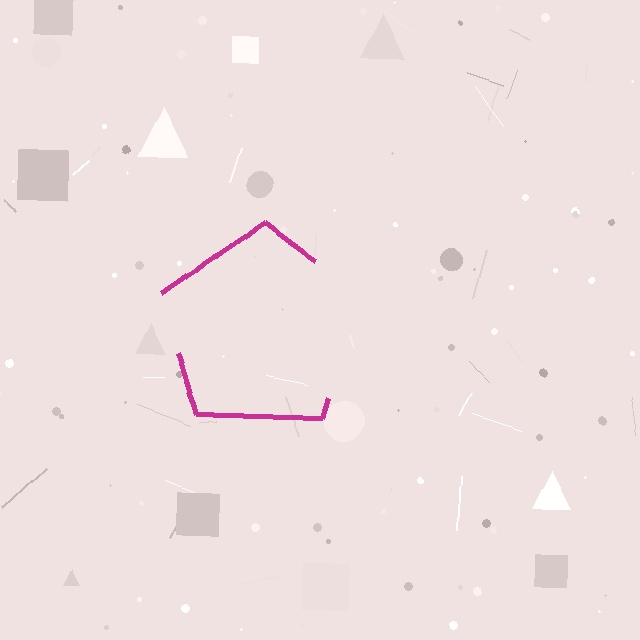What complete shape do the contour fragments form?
The contour fragments form a pentagon.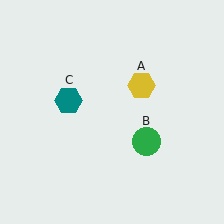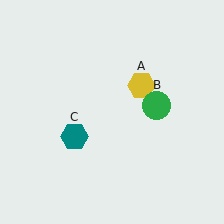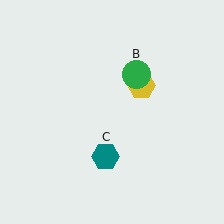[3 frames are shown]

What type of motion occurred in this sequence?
The green circle (object B), teal hexagon (object C) rotated counterclockwise around the center of the scene.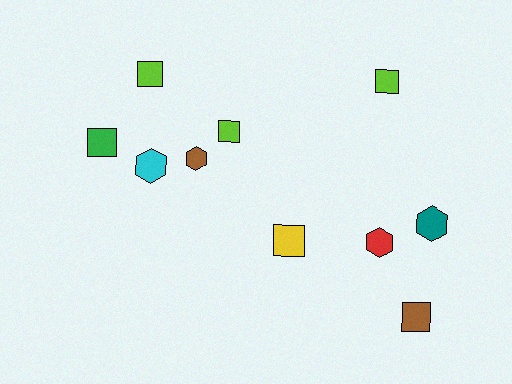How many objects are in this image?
There are 10 objects.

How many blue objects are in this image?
There are no blue objects.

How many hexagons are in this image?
There are 4 hexagons.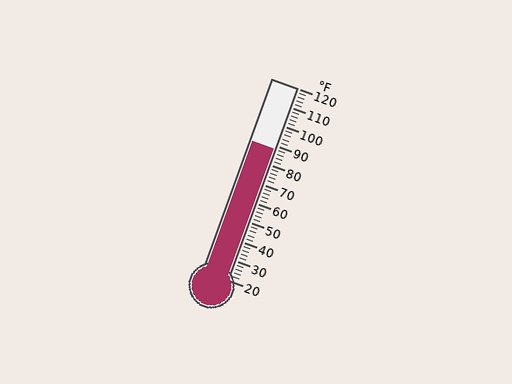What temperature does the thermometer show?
The thermometer shows approximately 88°F.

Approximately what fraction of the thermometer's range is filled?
The thermometer is filled to approximately 70% of its range.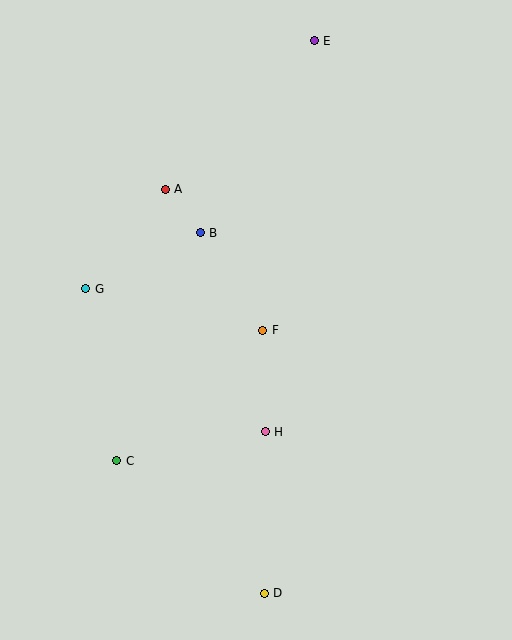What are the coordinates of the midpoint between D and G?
The midpoint between D and G is at (175, 441).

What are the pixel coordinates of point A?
Point A is at (165, 189).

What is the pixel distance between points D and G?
The distance between D and G is 353 pixels.